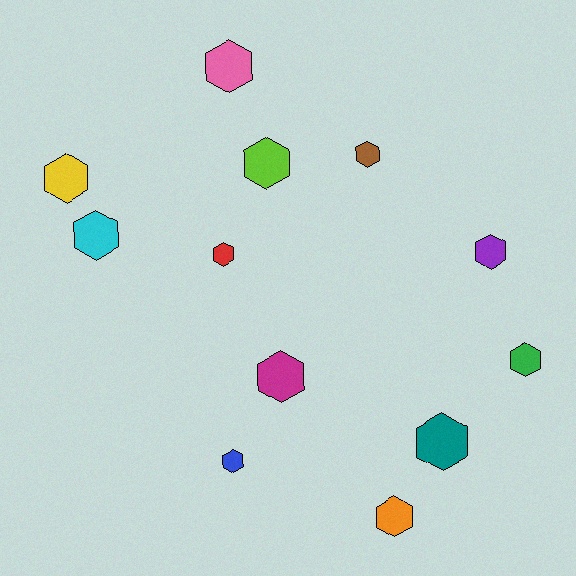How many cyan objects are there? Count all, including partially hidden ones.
There is 1 cyan object.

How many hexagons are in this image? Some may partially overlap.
There are 12 hexagons.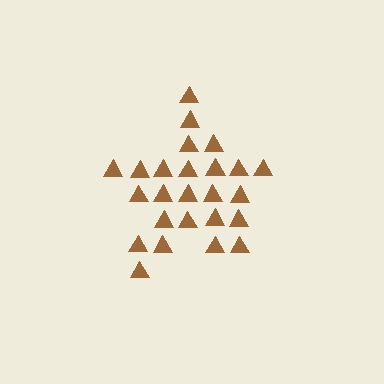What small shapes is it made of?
It is made of small triangles.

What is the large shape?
The large shape is a star.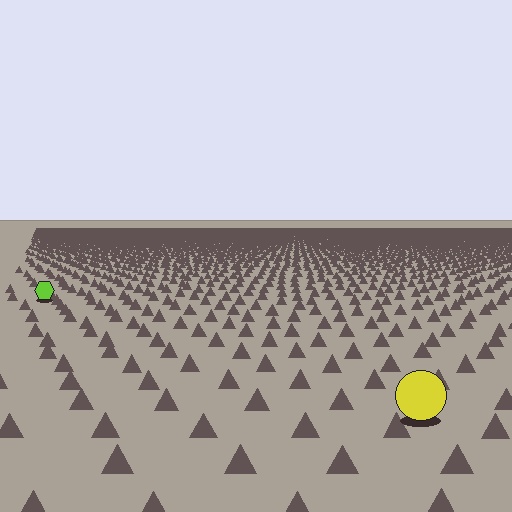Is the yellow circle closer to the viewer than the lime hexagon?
Yes. The yellow circle is closer — you can tell from the texture gradient: the ground texture is coarser near it.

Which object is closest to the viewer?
The yellow circle is closest. The texture marks near it are larger and more spread out.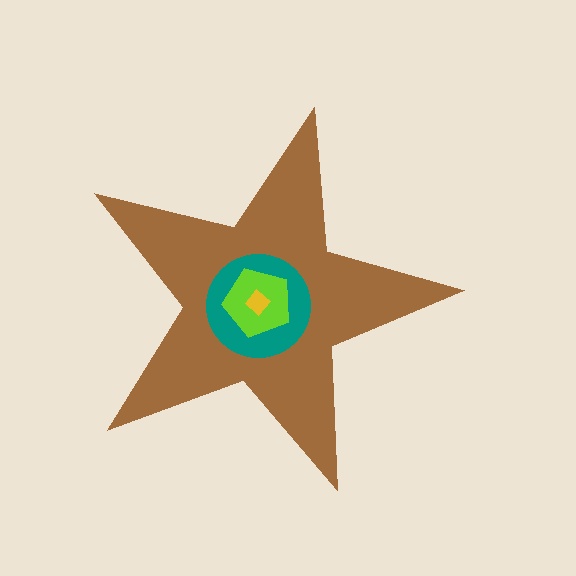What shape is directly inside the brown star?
The teal circle.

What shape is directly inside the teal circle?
The lime pentagon.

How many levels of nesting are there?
4.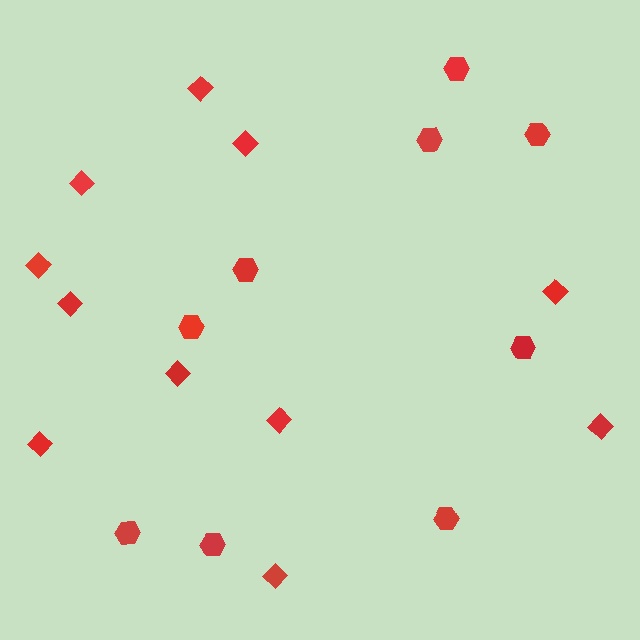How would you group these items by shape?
There are 2 groups: one group of hexagons (9) and one group of diamonds (11).